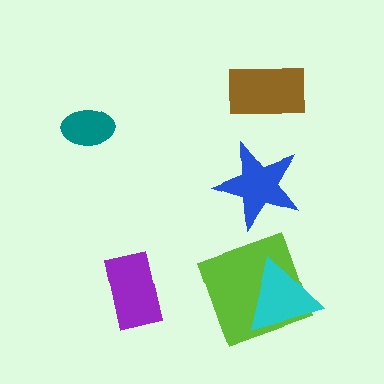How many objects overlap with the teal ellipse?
0 objects overlap with the teal ellipse.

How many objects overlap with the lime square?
1 object overlaps with the lime square.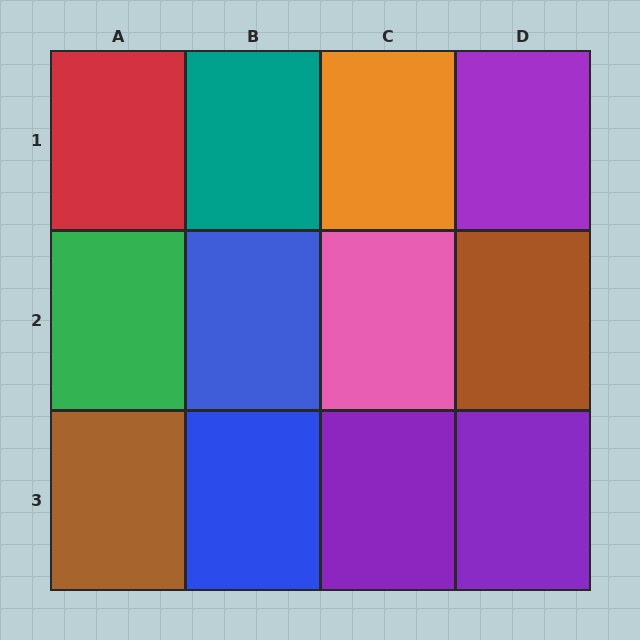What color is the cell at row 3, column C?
Purple.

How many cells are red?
1 cell is red.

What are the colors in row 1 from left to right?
Red, teal, orange, purple.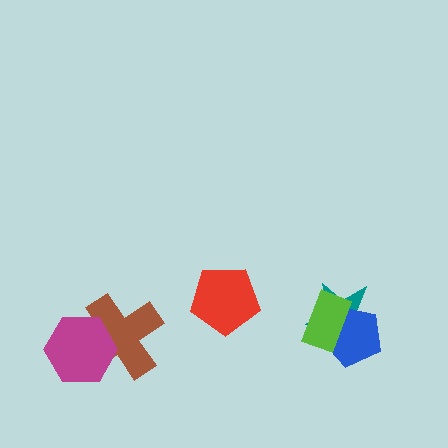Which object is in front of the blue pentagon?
The lime rectangle is in front of the blue pentagon.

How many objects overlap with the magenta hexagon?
1 object overlaps with the magenta hexagon.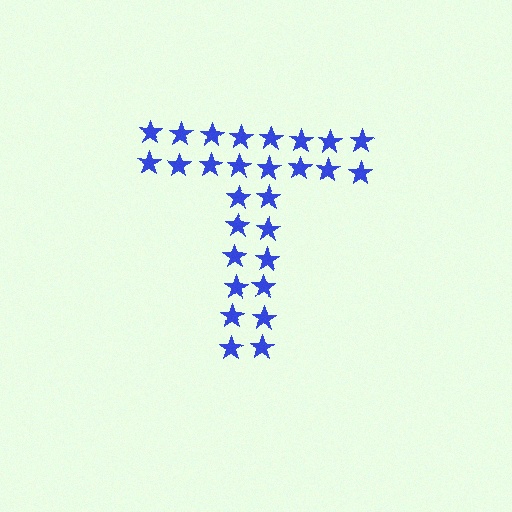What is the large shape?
The large shape is the letter T.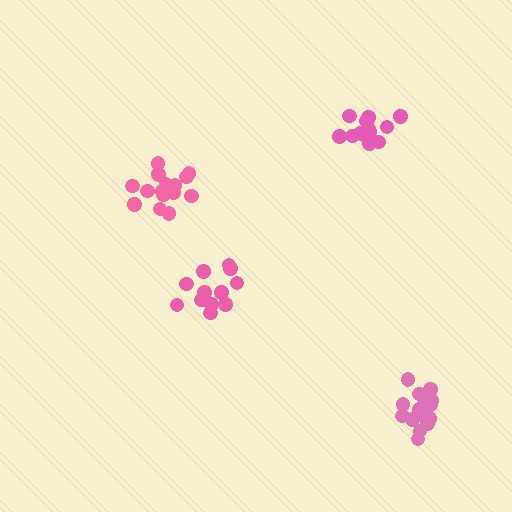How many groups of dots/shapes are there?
There are 4 groups.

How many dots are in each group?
Group 1: 17 dots, Group 2: 14 dots, Group 3: 12 dots, Group 4: 16 dots (59 total).